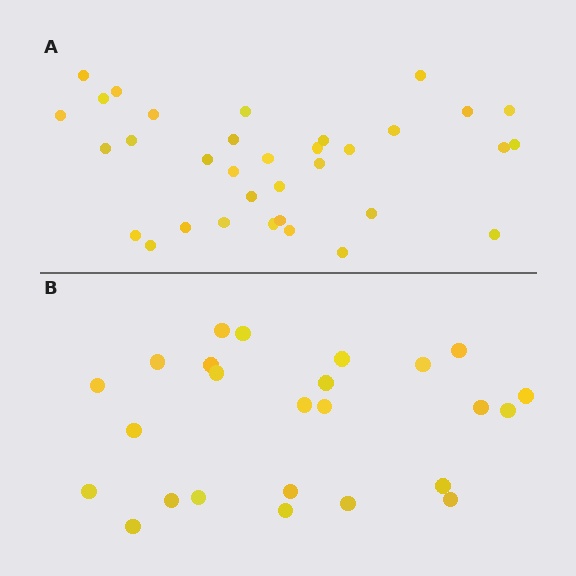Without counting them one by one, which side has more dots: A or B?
Region A (the top region) has more dots.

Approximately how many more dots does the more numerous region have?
Region A has roughly 8 or so more dots than region B.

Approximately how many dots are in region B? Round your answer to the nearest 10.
About 20 dots. (The exact count is 25, which rounds to 20.)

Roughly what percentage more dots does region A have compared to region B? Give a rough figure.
About 35% more.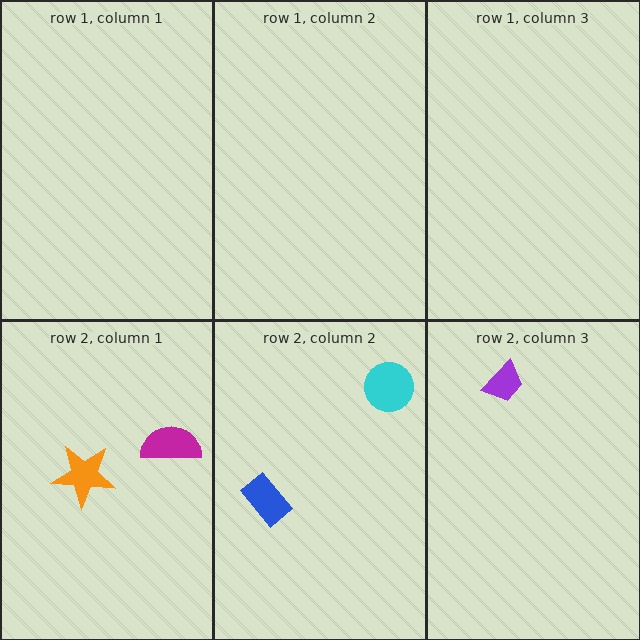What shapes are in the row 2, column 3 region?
The purple trapezoid.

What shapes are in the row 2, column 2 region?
The cyan circle, the blue rectangle.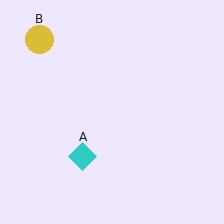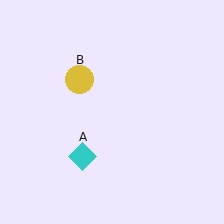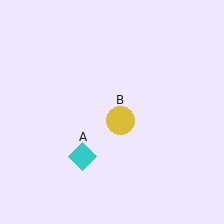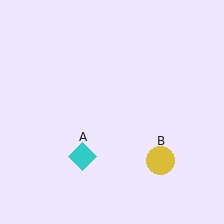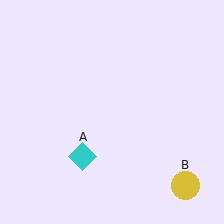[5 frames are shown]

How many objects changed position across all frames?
1 object changed position: yellow circle (object B).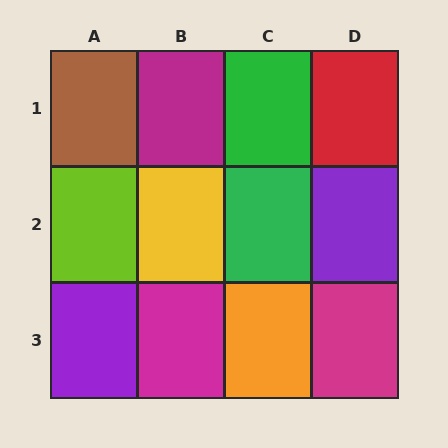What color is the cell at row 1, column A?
Brown.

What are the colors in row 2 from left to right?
Lime, yellow, green, purple.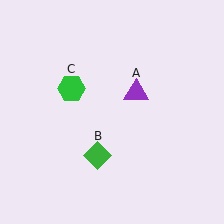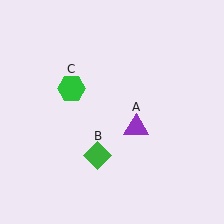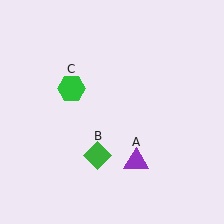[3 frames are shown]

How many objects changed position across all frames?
1 object changed position: purple triangle (object A).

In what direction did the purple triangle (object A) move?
The purple triangle (object A) moved down.